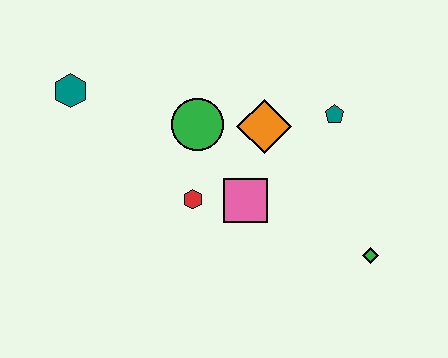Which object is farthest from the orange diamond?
The teal hexagon is farthest from the orange diamond.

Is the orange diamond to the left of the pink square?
No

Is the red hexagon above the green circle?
No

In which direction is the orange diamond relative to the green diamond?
The orange diamond is above the green diamond.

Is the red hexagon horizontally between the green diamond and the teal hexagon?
Yes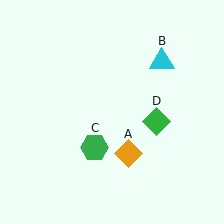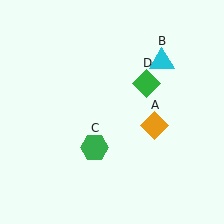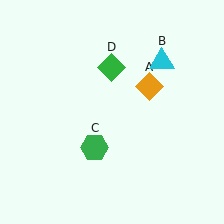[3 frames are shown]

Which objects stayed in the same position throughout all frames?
Cyan triangle (object B) and green hexagon (object C) remained stationary.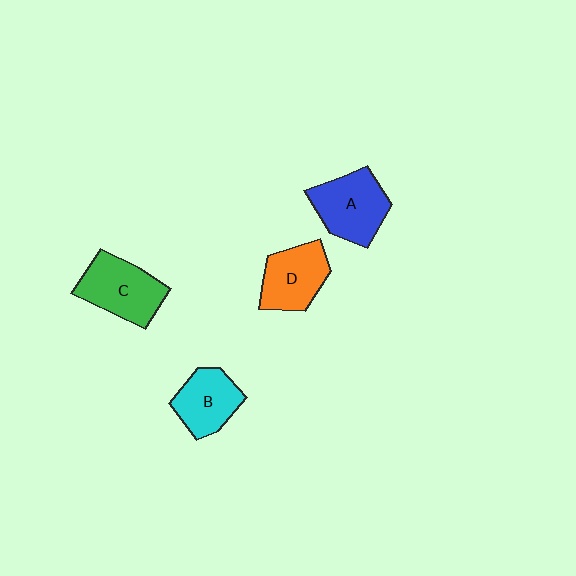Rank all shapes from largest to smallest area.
From largest to smallest: C (green), A (blue), D (orange), B (cyan).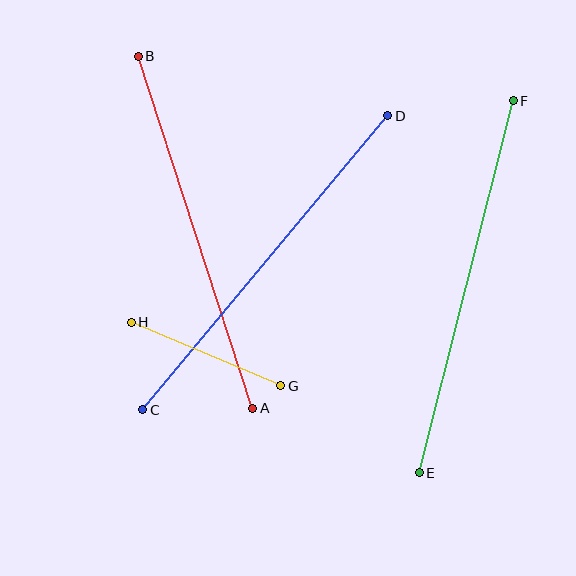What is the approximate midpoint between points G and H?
The midpoint is at approximately (206, 354) pixels.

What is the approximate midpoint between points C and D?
The midpoint is at approximately (265, 263) pixels.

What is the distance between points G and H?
The distance is approximately 162 pixels.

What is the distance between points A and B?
The distance is approximately 370 pixels.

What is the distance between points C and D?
The distance is approximately 383 pixels.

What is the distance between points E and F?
The distance is approximately 383 pixels.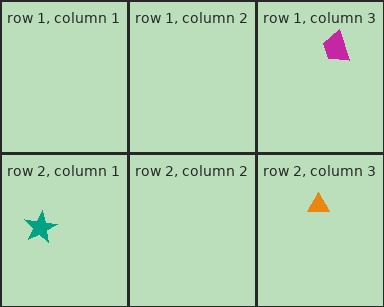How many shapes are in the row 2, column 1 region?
1.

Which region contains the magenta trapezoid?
The row 1, column 3 region.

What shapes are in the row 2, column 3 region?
The orange triangle.